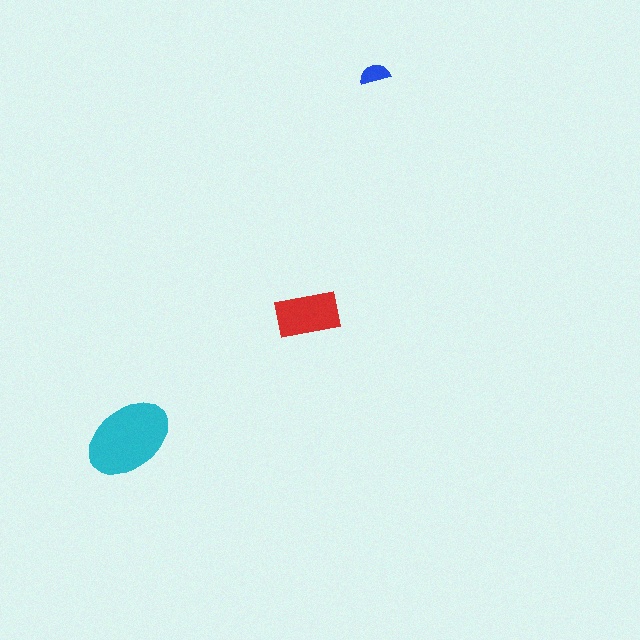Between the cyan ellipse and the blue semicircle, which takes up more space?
The cyan ellipse.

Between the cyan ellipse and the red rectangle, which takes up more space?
The cyan ellipse.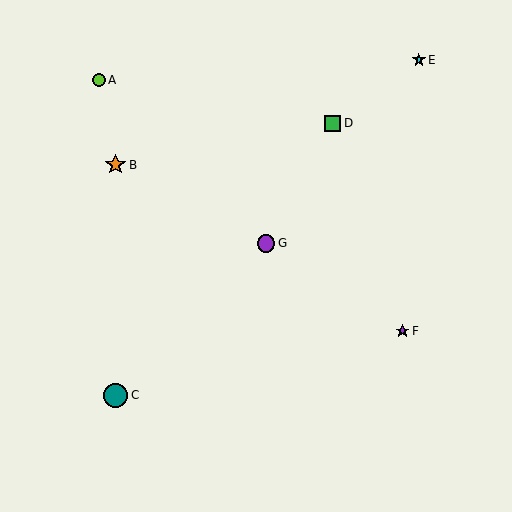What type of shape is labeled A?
Shape A is a lime circle.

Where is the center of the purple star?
The center of the purple star is at (402, 331).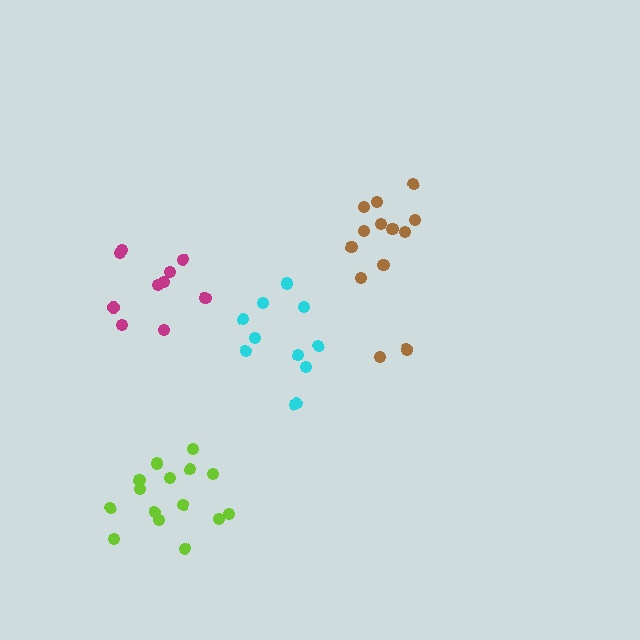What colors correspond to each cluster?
The clusters are colored: lime, cyan, brown, magenta.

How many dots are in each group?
Group 1: 15 dots, Group 2: 11 dots, Group 3: 13 dots, Group 4: 10 dots (49 total).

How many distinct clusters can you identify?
There are 4 distinct clusters.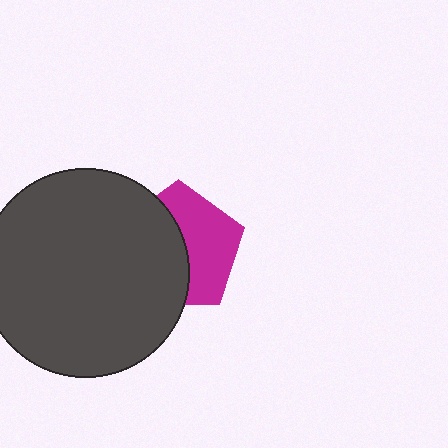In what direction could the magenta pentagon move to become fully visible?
The magenta pentagon could move right. That would shift it out from behind the dark gray circle entirely.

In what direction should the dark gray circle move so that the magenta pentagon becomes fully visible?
The dark gray circle should move left. That is the shortest direction to clear the overlap and leave the magenta pentagon fully visible.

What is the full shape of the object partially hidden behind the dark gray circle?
The partially hidden object is a magenta pentagon.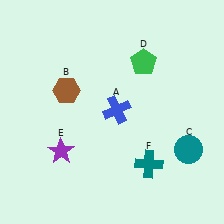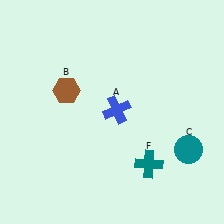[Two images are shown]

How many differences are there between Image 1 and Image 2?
There are 2 differences between the two images.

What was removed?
The purple star (E), the green pentagon (D) were removed in Image 2.